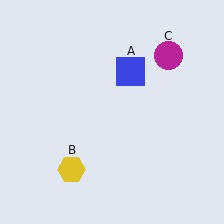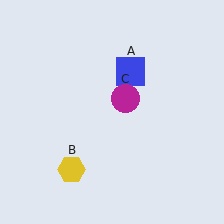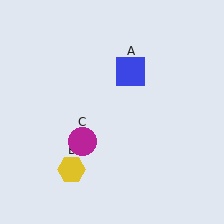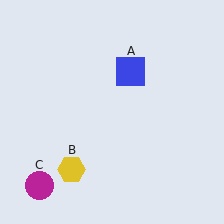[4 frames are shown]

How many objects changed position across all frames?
1 object changed position: magenta circle (object C).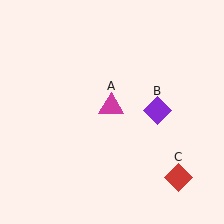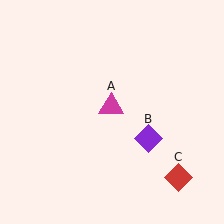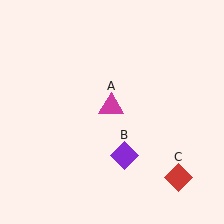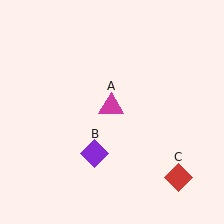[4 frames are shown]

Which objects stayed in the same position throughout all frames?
Magenta triangle (object A) and red diamond (object C) remained stationary.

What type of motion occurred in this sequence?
The purple diamond (object B) rotated clockwise around the center of the scene.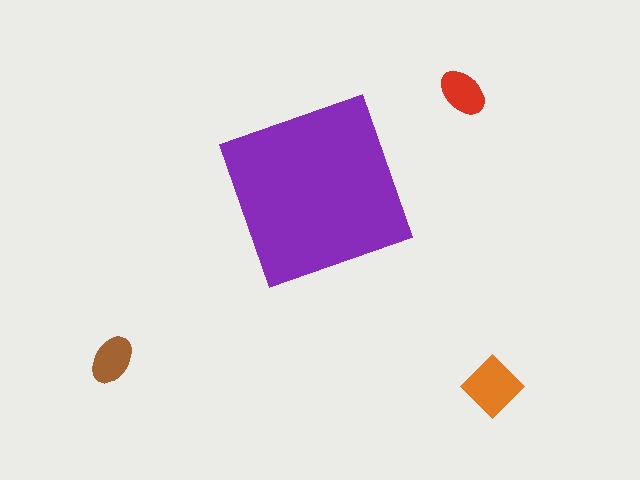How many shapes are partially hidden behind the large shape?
0 shapes are partially hidden.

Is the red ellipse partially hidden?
No, the red ellipse is fully visible.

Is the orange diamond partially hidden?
No, the orange diamond is fully visible.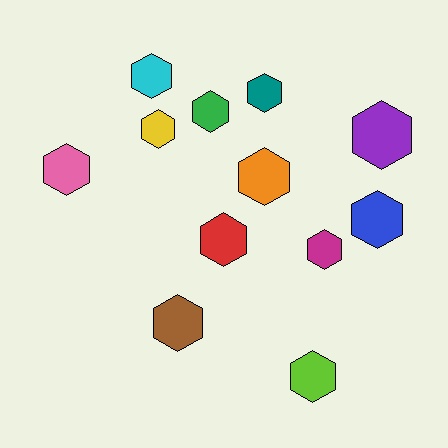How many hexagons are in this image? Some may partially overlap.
There are 12 hexagons.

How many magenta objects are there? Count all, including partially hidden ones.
There is 1 magenta object.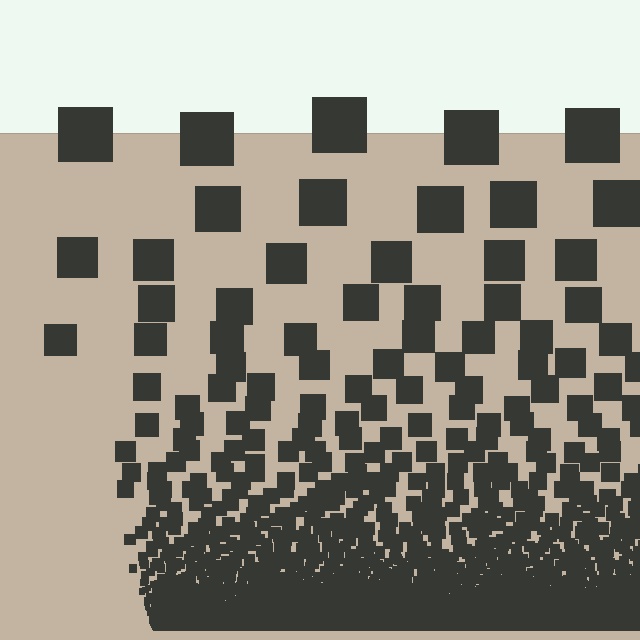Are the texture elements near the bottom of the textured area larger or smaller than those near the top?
Smaller. The gradient is inverted — elements near the bottom are smaller and denser.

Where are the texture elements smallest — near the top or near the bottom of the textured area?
Near the bottom.